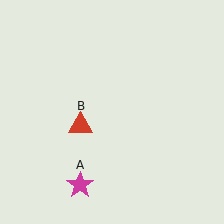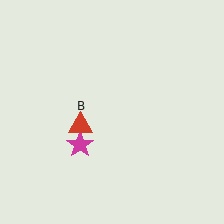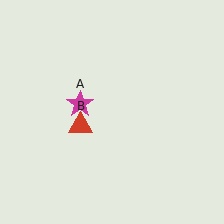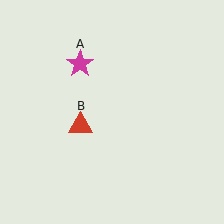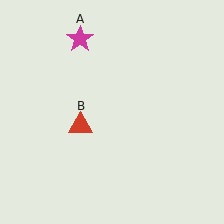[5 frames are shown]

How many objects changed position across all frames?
1 object changed position: magenta star (object A).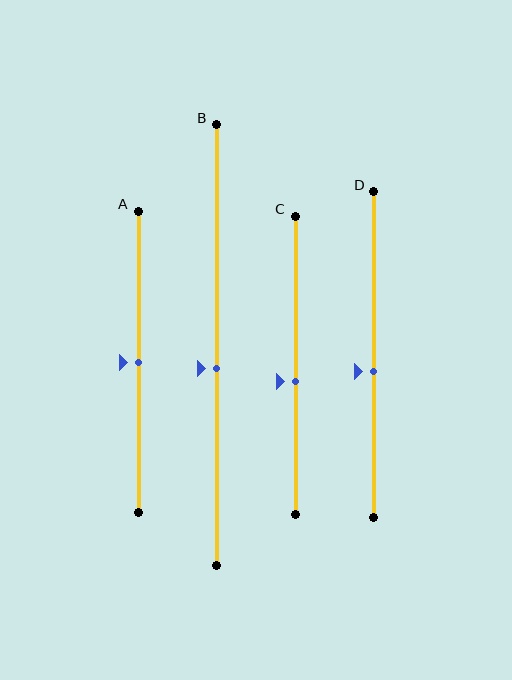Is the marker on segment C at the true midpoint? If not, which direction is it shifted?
No, the marker on segment C is shifted downward by about 5% of the segment length.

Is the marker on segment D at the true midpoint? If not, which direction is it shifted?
No, the marker on segment D is shifted downward by about 5% of the segment length.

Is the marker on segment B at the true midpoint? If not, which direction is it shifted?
No, the marker on segment B is shifted downward by about 5% of the segment length.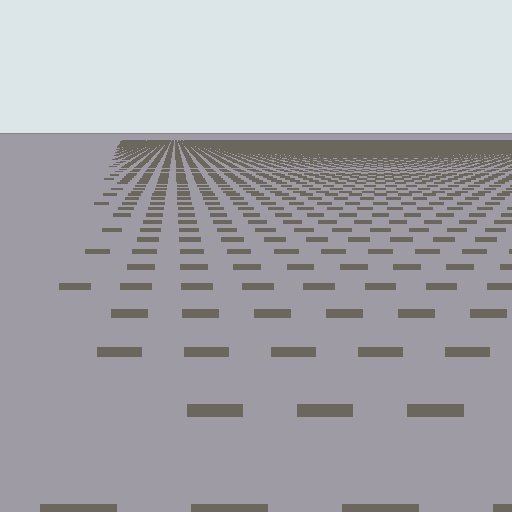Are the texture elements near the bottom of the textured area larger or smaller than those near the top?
Larger. Near the bottom, elements are closer to the viewer and appear at a bigger on-screen size.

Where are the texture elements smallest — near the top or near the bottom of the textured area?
Near the top.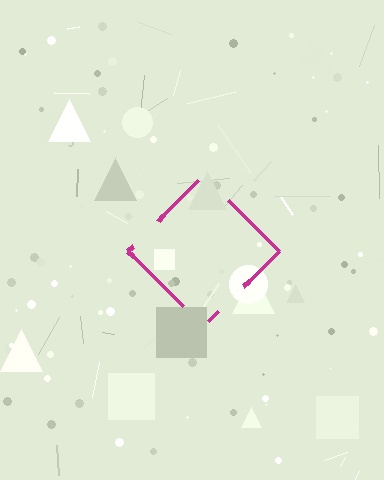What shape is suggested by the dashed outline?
The dashed outline suggests a diamond.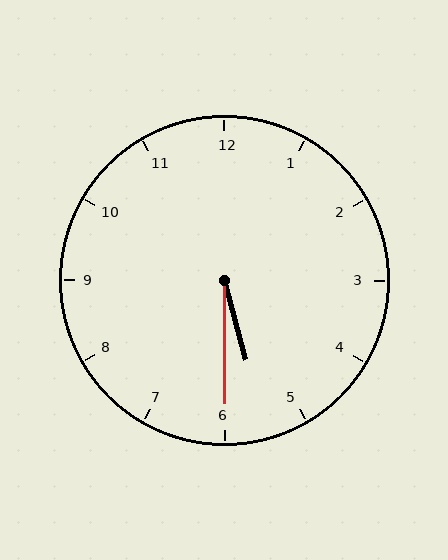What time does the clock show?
5:30.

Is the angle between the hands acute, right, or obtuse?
It is acute.